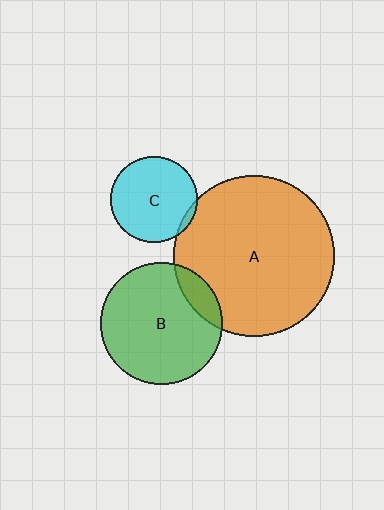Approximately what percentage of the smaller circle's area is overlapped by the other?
Approximately 15%.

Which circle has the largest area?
Circle A (orange).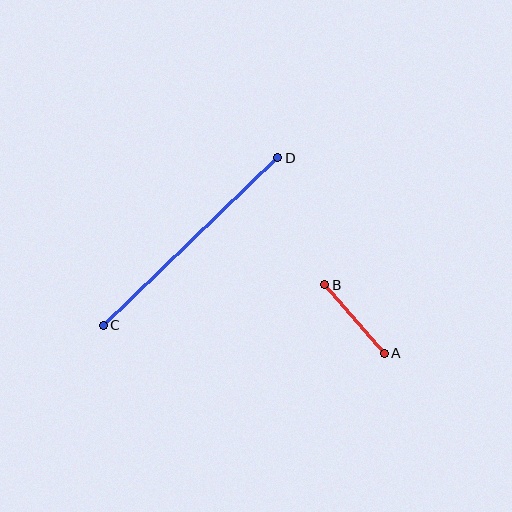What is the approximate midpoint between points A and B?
The midpoint is at approximately (354, 319) pixels.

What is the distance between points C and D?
The distance is approximately 242 pixels.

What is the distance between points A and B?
The distance is approximately 91 pixels.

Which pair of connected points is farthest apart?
Points C and D are farthest apart.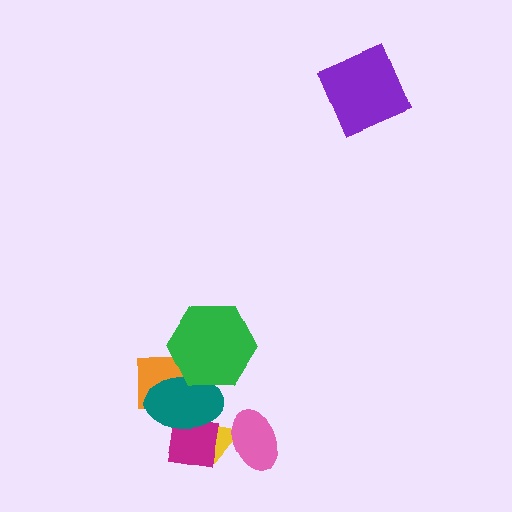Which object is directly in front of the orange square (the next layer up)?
The teal ellipse is directly in front of the orange square.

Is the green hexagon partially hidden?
No, no other shape covers it.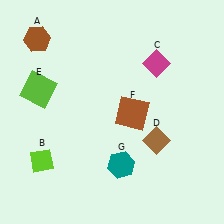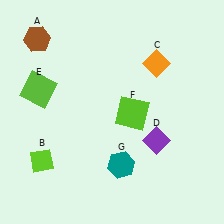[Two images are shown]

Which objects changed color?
C changed from magenta to orange. D changed from brown to purple. F changed from brown to lime.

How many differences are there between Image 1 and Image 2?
There are 3 differences between the two images.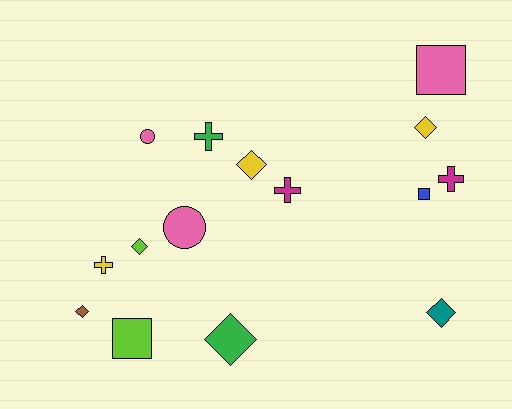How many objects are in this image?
There are 15 objects.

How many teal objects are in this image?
There is 1 teal object.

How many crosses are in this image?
There are 4 crosses.